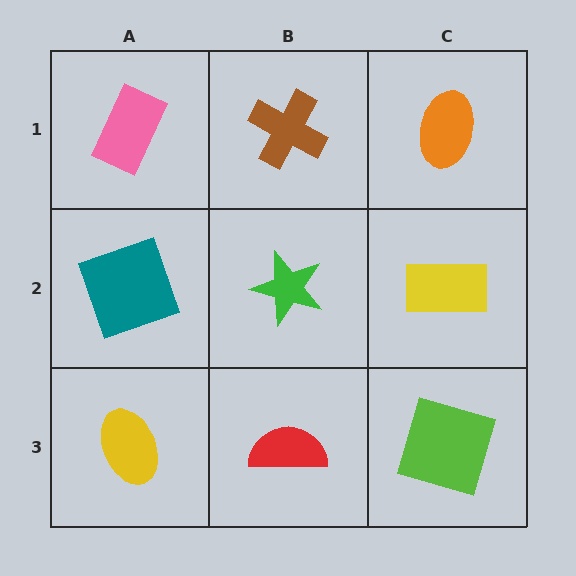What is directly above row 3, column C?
A yellow rectangle.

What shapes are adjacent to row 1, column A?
A teal square (row 2, column A), a brown cross (row 1, column B).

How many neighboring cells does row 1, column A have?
2.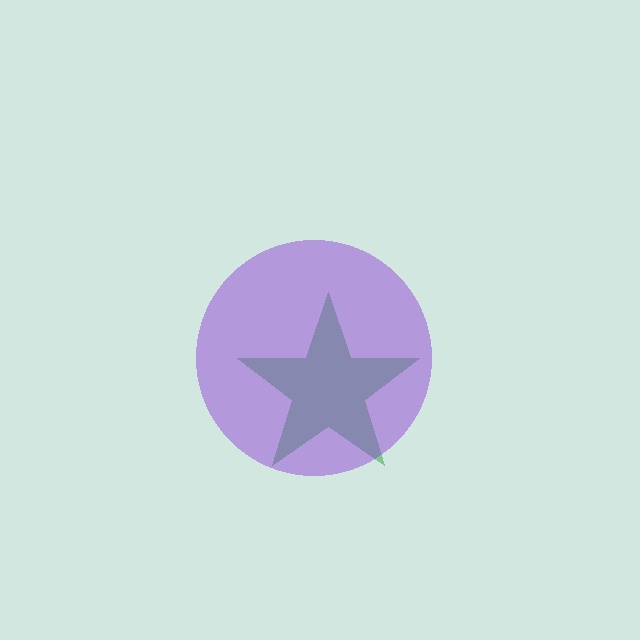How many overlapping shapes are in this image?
There are 2 overlapping shapes in the image.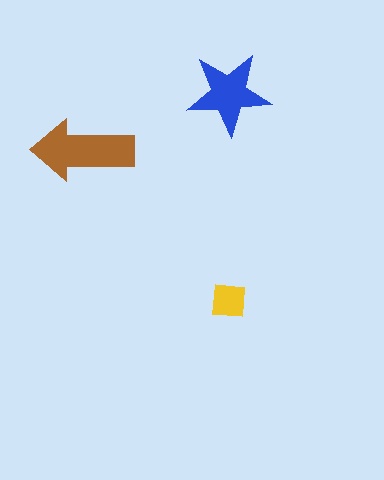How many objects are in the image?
There are 3 objects in the image.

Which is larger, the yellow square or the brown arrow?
The brown arrow.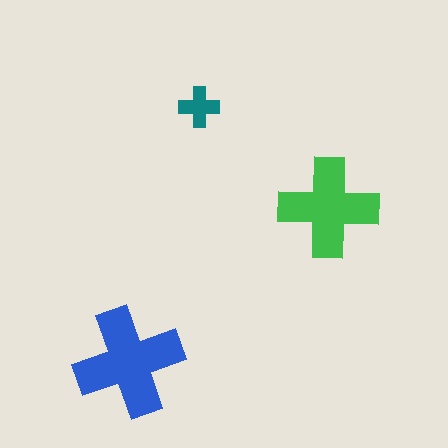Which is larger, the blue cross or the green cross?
The blue one.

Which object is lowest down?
The blue cross is bottommost.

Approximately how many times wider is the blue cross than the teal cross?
About 2.5 times wider.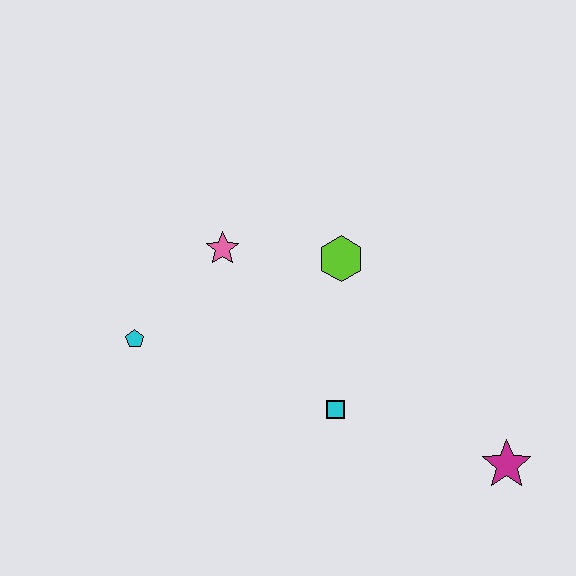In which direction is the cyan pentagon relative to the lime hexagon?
The cyan pentagon is to the left of the lime hexagon.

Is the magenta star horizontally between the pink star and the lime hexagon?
No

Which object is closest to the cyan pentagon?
The pink star is closest to the cyan pentagon.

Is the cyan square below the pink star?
Yes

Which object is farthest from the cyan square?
The cyan pentagon is farthest from the cyan square.